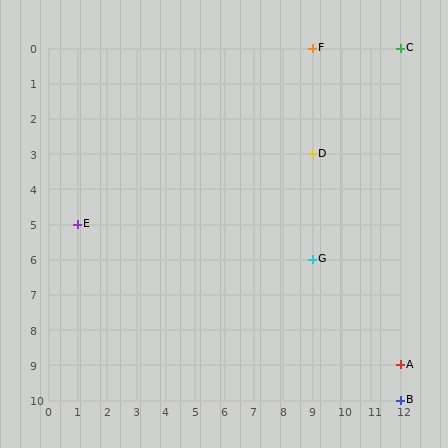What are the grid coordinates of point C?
Point C is at grid coordinates (12, 0).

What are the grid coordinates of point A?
Point A is at grid coordinates (12, 9).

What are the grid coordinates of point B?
Point B is at grid coordinates (12, 10).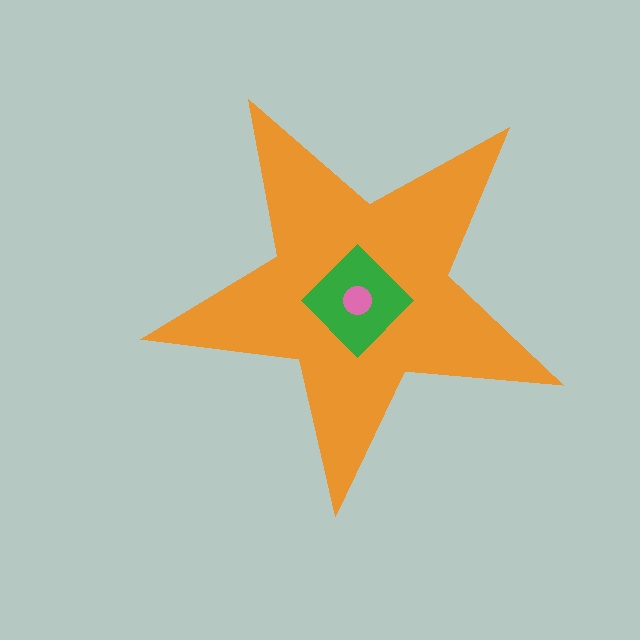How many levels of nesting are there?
3.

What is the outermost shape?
The orange star.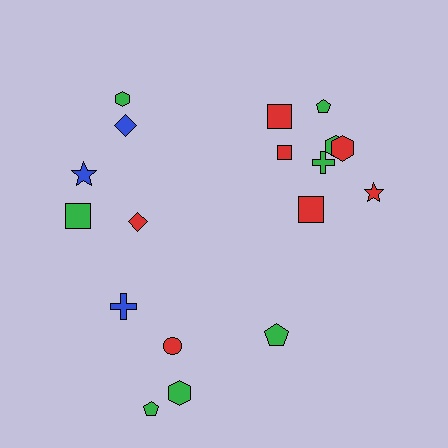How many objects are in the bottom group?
There are 5 objects.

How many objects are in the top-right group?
There are 8 objects.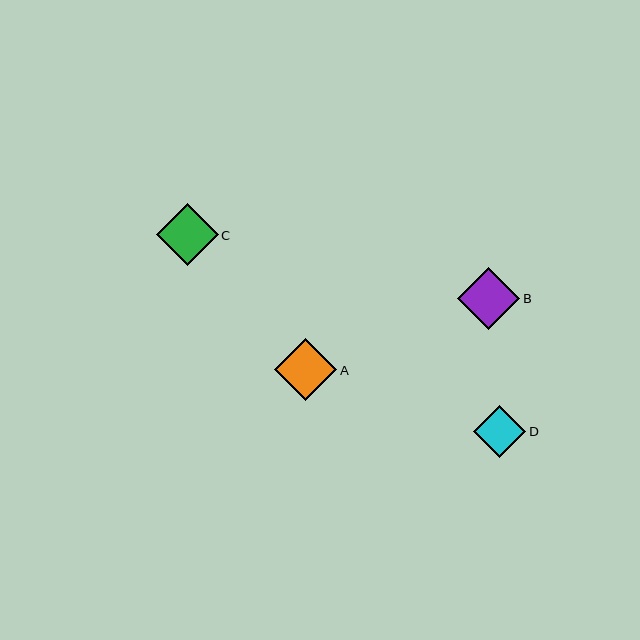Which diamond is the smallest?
Diamond D is the smallest with a size of approximately 52 pixels.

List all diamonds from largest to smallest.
From largest to smallest: A, C, B, D.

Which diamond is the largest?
Diamond A is the largest with a size of approximately 63 pixels.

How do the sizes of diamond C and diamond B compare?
Diamond C and diamond B are approximately the same size.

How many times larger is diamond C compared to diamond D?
Diamond C is approximately 1.2 times the size of diamond D.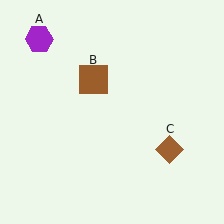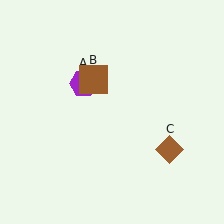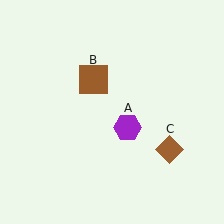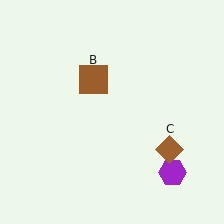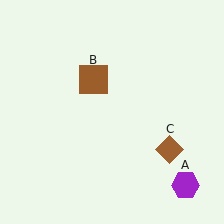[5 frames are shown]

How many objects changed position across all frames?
1 object changed position: purple hexagon (object A).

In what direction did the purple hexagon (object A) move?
The purple hexagon (object A) moved down and to the right.